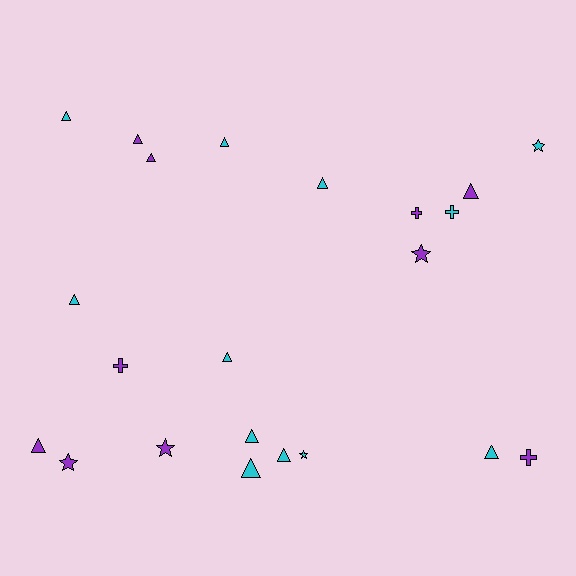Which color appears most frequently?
Cyan, with 12 objects.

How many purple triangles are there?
There are 4 purple triangles.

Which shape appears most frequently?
Triangle, with 13 objects.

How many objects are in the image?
There are 22 objects.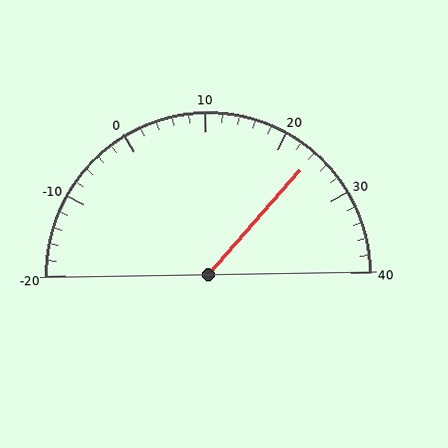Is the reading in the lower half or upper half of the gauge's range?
The reading is in the upper half of the range (-20 to 40).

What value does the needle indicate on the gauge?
The needle indicates approximately 24.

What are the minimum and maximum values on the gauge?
The gauge ranges from -20 to 40.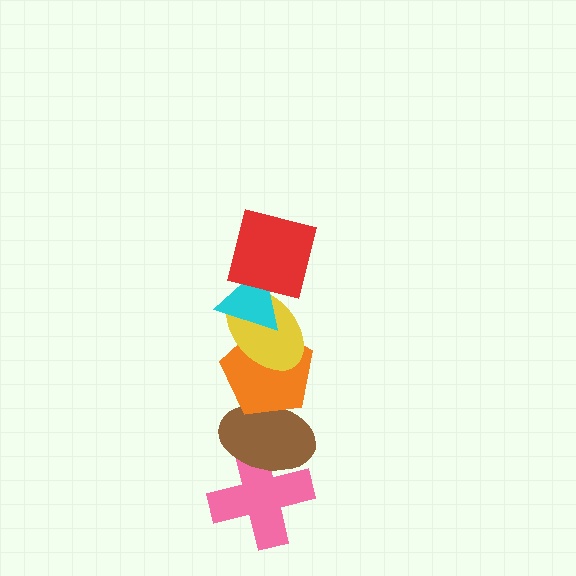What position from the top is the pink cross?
The pink cross is 6th from the top.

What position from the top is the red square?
The red square is 1st from the top.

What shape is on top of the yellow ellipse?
The cyan triangle is on top of the yellow ellipse.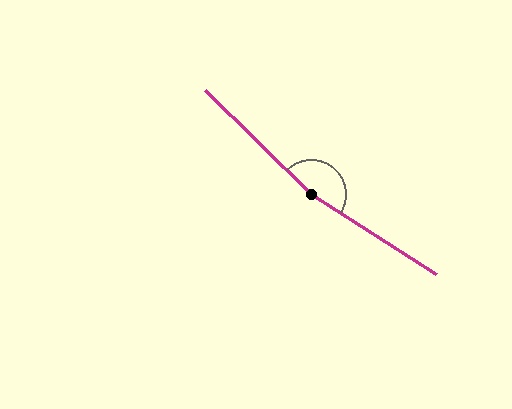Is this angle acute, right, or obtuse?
It is obtuse.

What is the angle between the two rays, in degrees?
Approximately 168 degrees.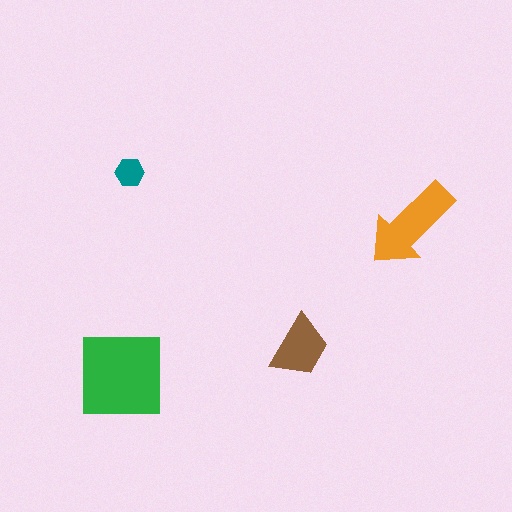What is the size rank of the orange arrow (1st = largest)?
2nd.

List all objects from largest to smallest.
The green square, the orange arrow, the brown trapezoid, the teal hexagon.